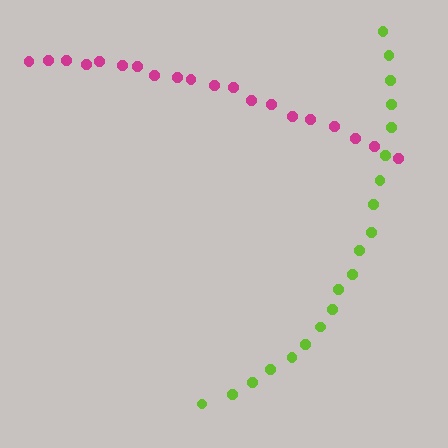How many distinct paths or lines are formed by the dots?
There are 2 distinct paths.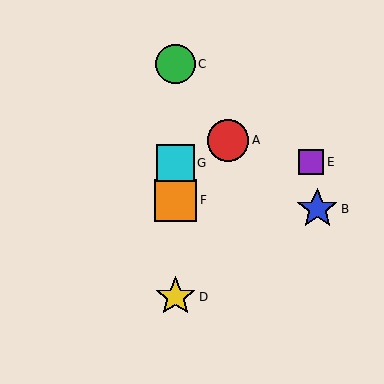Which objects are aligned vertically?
Objects C, D, F, G are aligned vertically.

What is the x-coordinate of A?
Object A is at x≈228.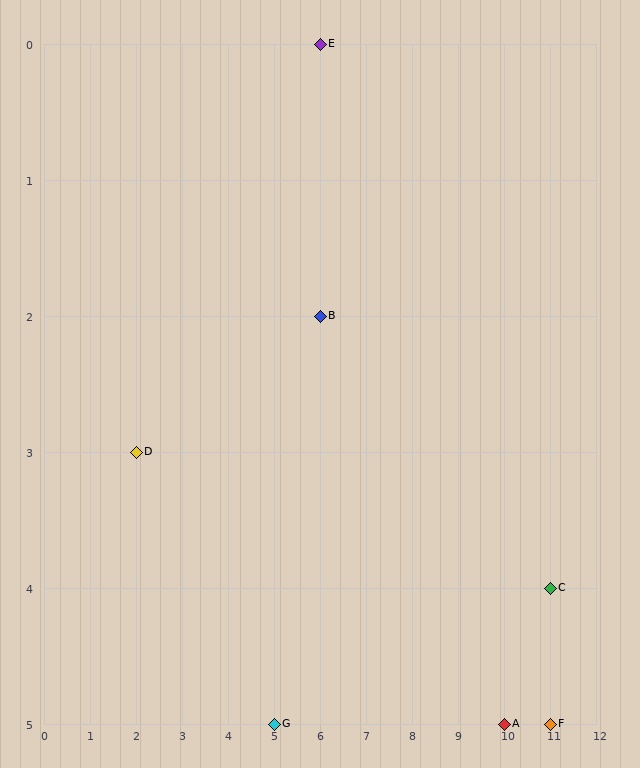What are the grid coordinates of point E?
Point E is at grid coordinates (6, 0).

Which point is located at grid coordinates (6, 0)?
Point E is at (6, 0).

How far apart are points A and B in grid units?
Points A and B are 4 columns and 3 rows apart (about 5.0 grid units diagonally).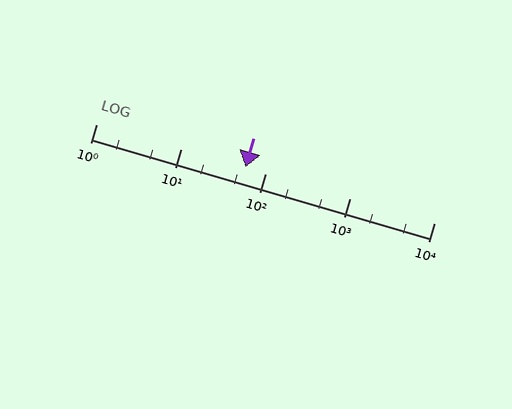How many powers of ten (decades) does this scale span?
The scale spans 4 decades, from 1 to 10000.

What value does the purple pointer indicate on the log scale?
The pointer indicates approximately 58.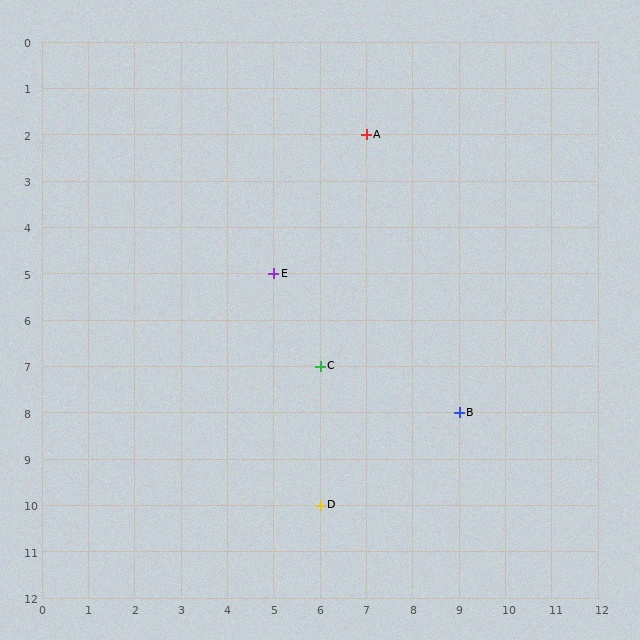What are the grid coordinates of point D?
Point D is at grid coordinates (6, 10).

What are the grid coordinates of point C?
Point C is at grid coordinates (6, 7).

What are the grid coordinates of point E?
Point E is at grid coordinates (5, 5).